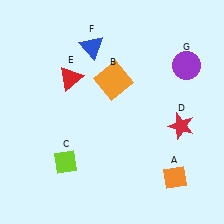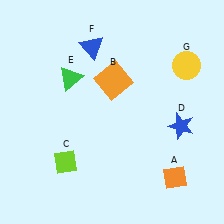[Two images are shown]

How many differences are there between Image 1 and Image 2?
There are 3 differences between the two images.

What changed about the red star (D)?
In Image 1, D is red. In Image 2, it changed to blue.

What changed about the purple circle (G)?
In Image 1, G is purple. In Image 2, it changed to yellow.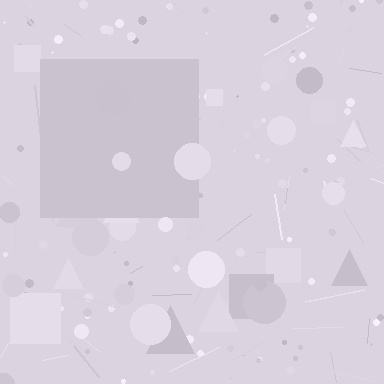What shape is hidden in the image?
A square is hidden in the image.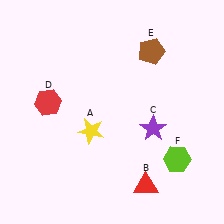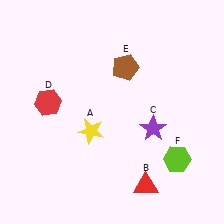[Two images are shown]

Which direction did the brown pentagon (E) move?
The brown pentagon (E) moved left.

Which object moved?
The brown pentagon (E) moved left.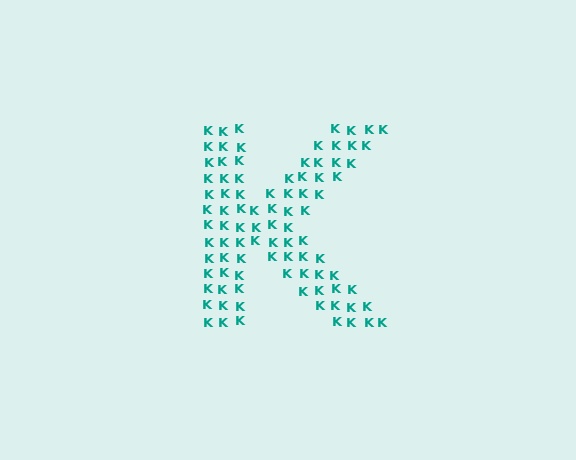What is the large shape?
The large shape is the letter K.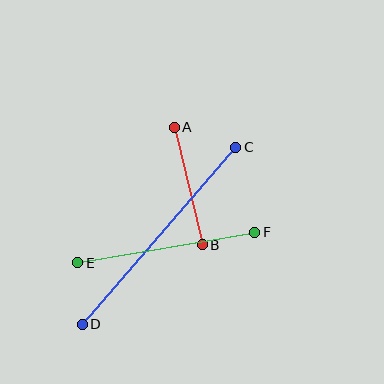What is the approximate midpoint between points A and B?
The midpoint is at approximately (188, 186) pixels.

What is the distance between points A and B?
The distance is approximately 121 pixels.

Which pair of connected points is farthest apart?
Points C and D are farthest apart.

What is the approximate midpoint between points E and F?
The midpoint is at approximately (166, 248) pixels.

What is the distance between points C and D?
The distance is approximately 235 pixels.